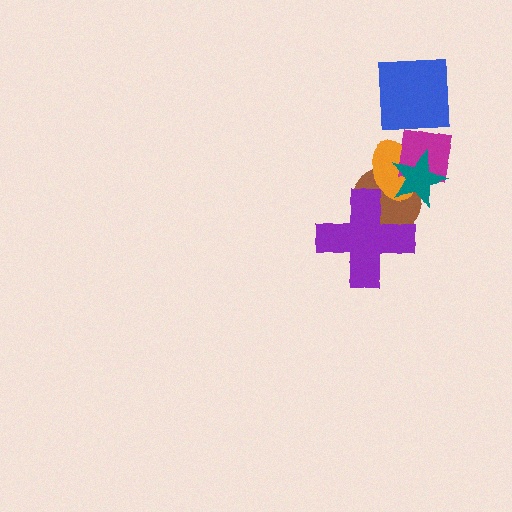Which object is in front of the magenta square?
The teal star is in front of the magenta square.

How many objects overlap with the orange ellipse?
3 objects overlap with the orange ellipse.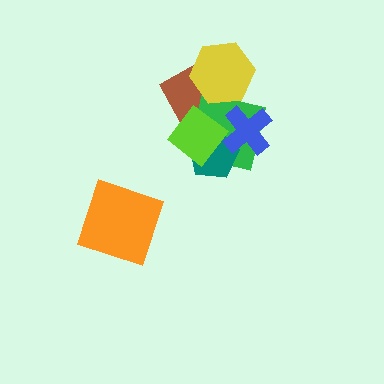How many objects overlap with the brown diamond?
3 objects overlap with the brown diamond.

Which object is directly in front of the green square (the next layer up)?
The teal pentagon is directly in front of the green square.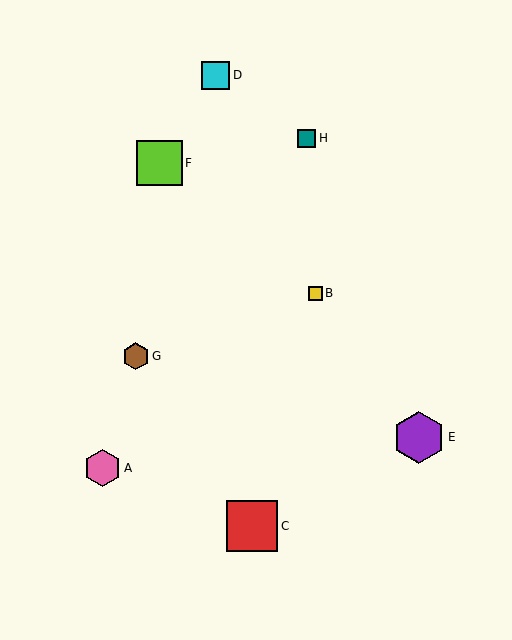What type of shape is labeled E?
Shape E is a purple hexagon.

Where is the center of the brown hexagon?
The center of the brown hexagon is at (136, 356).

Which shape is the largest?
The purple hexagon (labeled E) is the largest.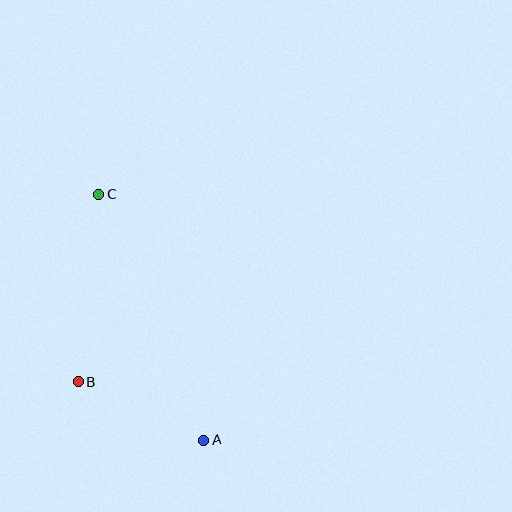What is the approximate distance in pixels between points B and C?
The distance between B and C is approximately 189 pixels.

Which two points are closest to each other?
Points A and B are closest to each other.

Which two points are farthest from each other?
Points A and C are farthest from each other.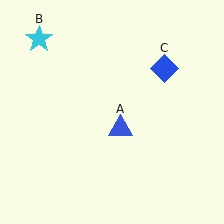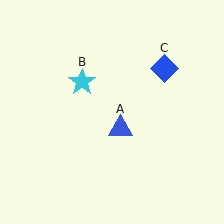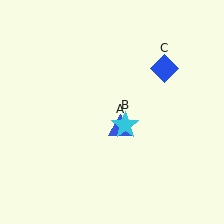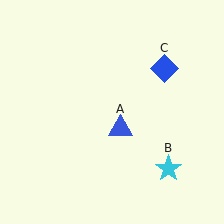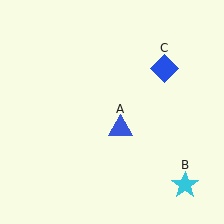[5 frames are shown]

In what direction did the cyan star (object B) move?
The cyan star (object B) moved down and to the right.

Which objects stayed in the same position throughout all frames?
Blue triangle (object A) and blue diamond (object C) remained stationary.